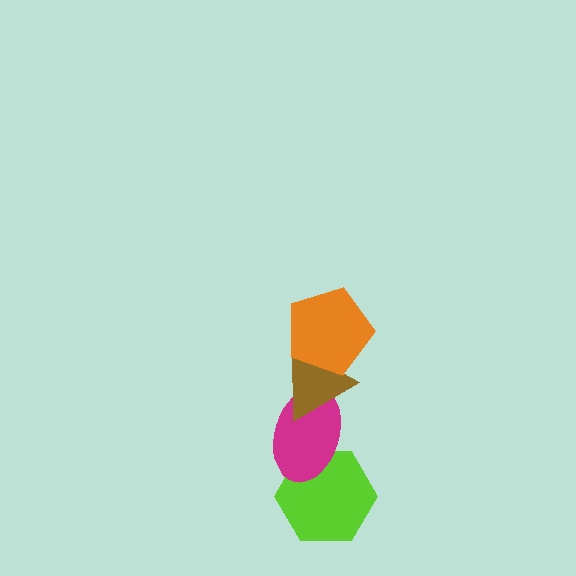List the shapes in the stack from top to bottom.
From top to bottom: the orange pentagon, the brown triangle, the magenta ellipse, the lime hexagon.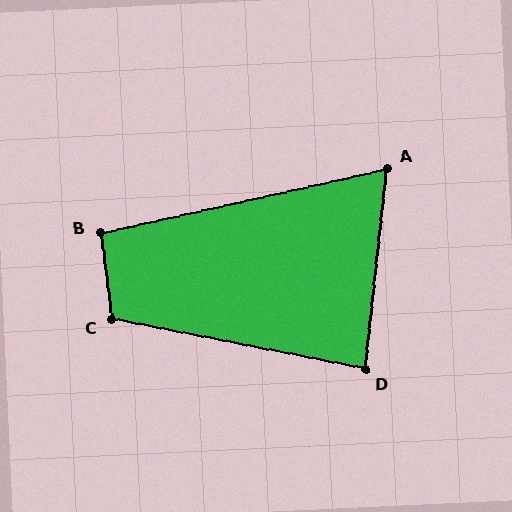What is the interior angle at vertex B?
Approximately 95 degrees (approximately right).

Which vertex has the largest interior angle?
C, at approximately 109 degrees.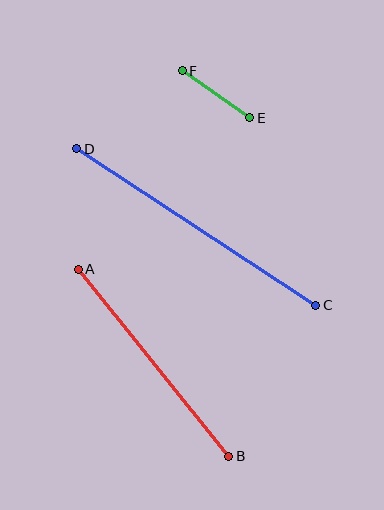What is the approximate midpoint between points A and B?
The midpoint is at approximately (154, 363) pixels.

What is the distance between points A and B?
The distance is approximately 240 pixels.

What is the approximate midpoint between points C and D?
The midpoint is at approximately (196, 227) pixels.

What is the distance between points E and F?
The distance is approximately 82 pixels.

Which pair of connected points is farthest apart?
Points C and D are farthest apart.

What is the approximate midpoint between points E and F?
The midpoint is at approximately (216, 94) pixels.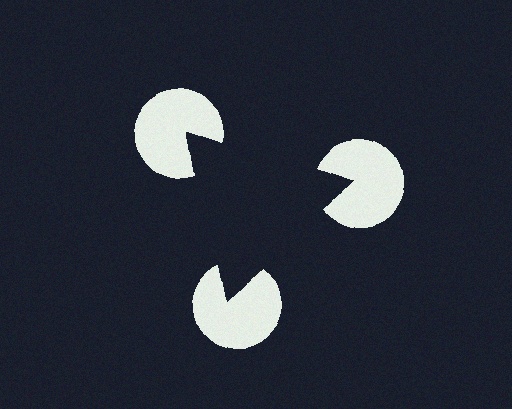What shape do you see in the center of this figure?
An illusory triangle — its edges are inferred from the aligned wedge cuts in the pac-man discs, not physically drawn.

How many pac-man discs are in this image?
There are 3 — one at each vertex of the illusory triangle.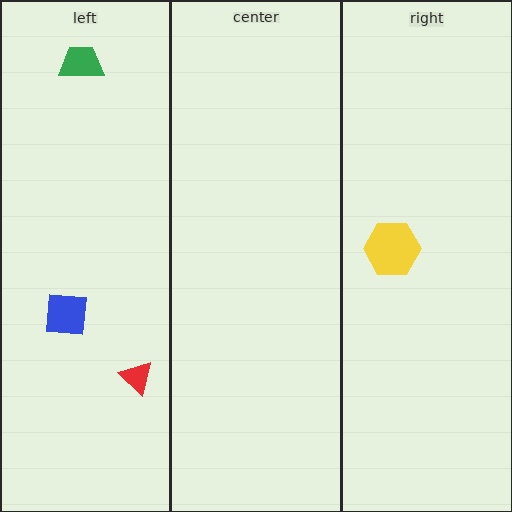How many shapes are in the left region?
3.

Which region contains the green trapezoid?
The left region.